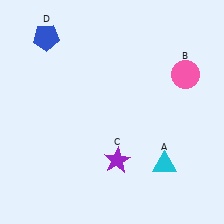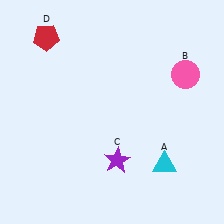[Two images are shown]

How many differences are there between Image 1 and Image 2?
There is 1 difference between the two images.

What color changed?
The pentagon (D) changed from blue in Image 1 to red in Image 2.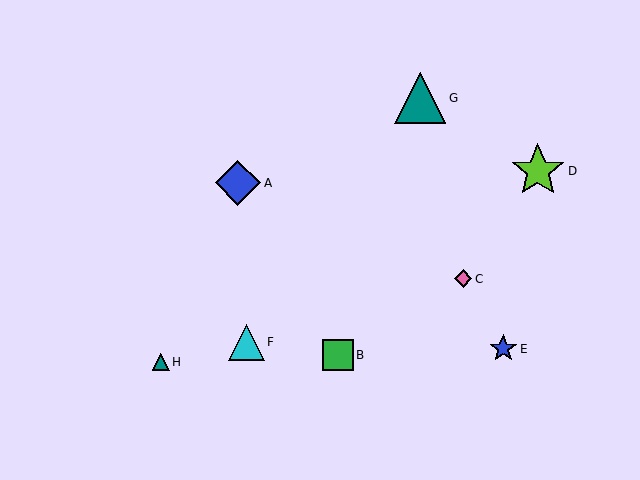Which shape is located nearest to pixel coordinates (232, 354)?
The cyan triangle (labeled F) at (246, 342) is nearest to that location.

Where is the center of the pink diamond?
The center of the pink diamond is at (463, 279).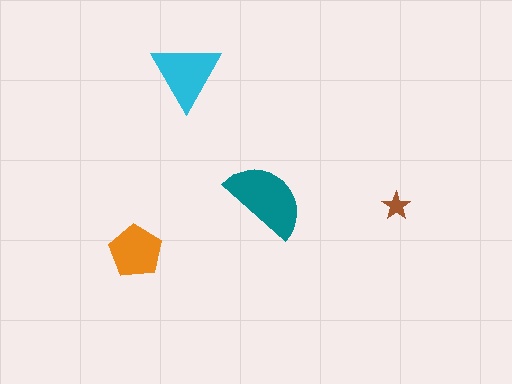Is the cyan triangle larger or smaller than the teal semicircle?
Smaller.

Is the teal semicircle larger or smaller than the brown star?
Larger.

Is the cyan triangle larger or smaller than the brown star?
Larger.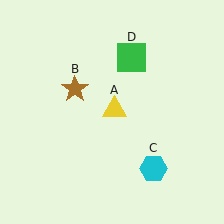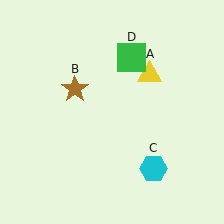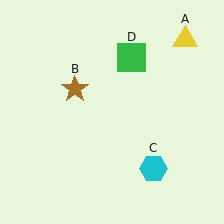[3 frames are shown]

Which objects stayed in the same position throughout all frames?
Brown star (object B) and cyan hexagon (object C) and green square (object D) remained stationary.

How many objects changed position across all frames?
1 object changed position: yellow triangle (object A).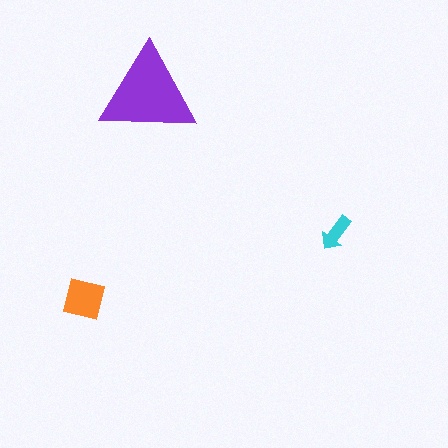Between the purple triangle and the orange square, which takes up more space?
The purple triangle.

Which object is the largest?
The purple triangle.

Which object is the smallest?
The cyan arrow.